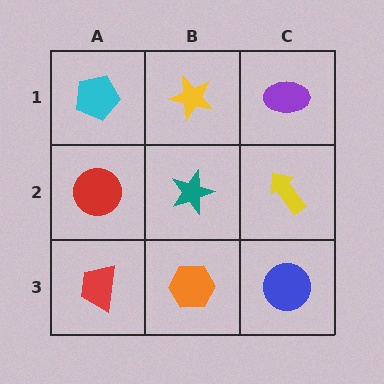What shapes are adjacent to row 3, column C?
A yellow arrow (row 2, column C), an orange hexagon (row 3, column B).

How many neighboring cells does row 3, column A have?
2.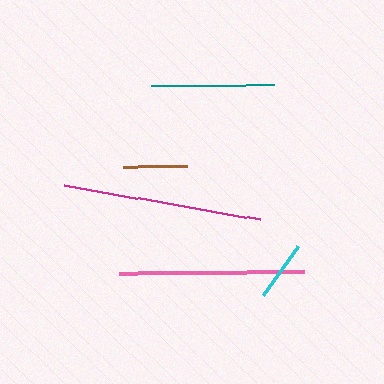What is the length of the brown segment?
The brown segment is approximately 64 pixels long.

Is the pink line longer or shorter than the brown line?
The pink line is longer than the brown line.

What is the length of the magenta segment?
The magenta segment is approximately 199 pixels long.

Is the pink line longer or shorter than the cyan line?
The pink line is longer than the cyan line.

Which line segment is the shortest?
The cyan line is the shortest at approximately 60 pixels.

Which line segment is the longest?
The magenta line is the longest at approximately 199 pixels.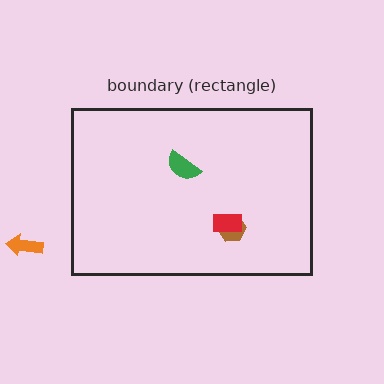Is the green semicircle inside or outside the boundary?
Inside.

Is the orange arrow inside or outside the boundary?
Outside.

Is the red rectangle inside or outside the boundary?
Inside.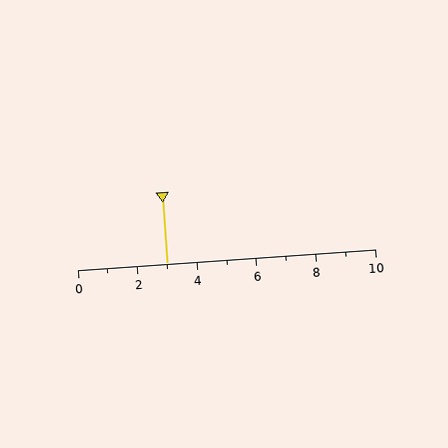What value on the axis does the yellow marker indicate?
The marker indicates approximately 3.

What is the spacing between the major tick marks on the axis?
The major ticks are spaced 2 apart.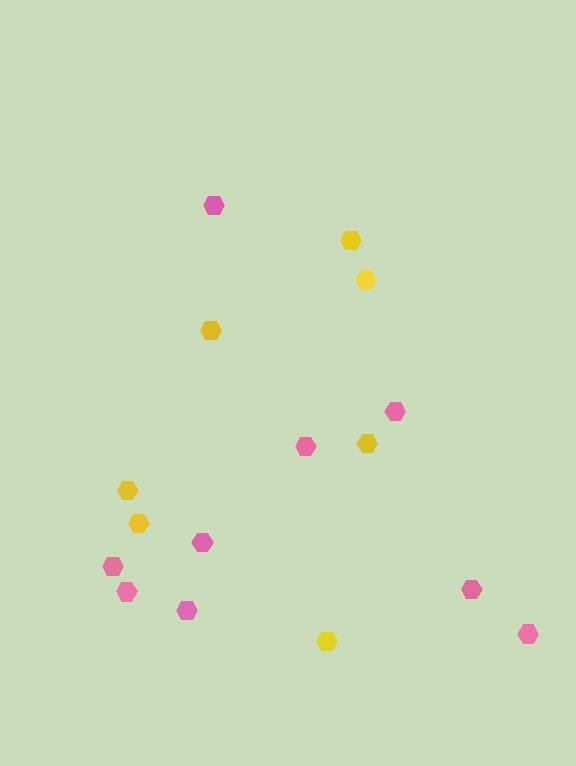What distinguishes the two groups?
There are 2 groups: one group of yellow hexagons (7) and one group of pink hexagons (9).